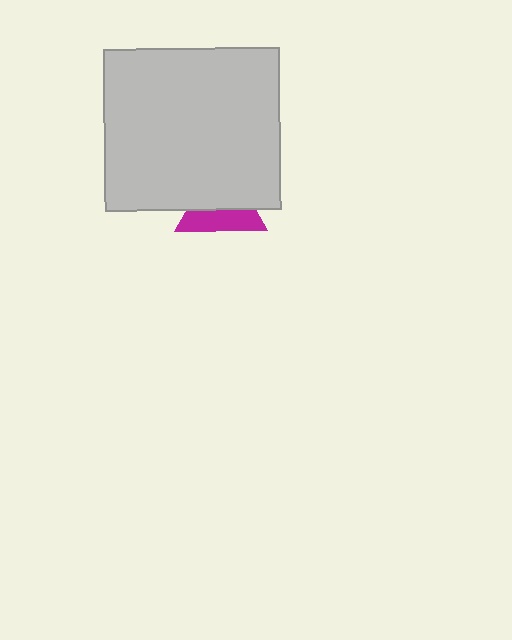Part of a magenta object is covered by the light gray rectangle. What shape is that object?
It is a triangle.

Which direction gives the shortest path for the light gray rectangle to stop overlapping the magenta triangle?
Moving up gives the shortest separation.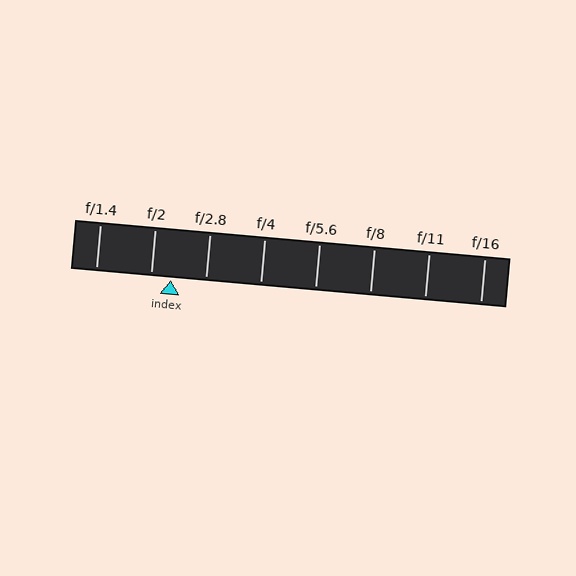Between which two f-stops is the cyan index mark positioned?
The index mark is between f/2 and f/2.8.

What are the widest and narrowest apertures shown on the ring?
The widest aperture shown is f/1.4 and the narrowest is f/16.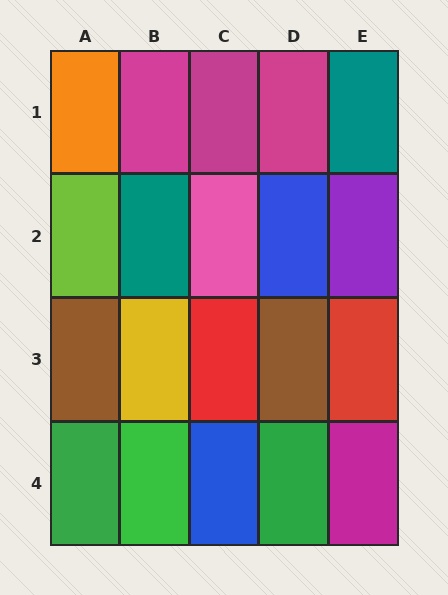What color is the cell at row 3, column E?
Red.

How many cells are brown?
2 cells are brown.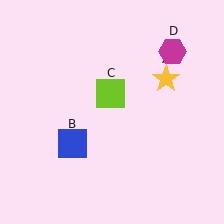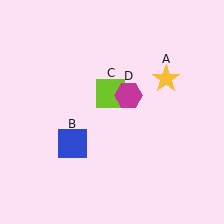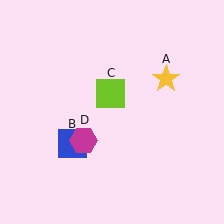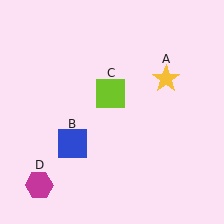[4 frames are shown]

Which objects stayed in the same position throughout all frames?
Yellow star (object A) and blue square (object B) and lime square (object C) remained stationary.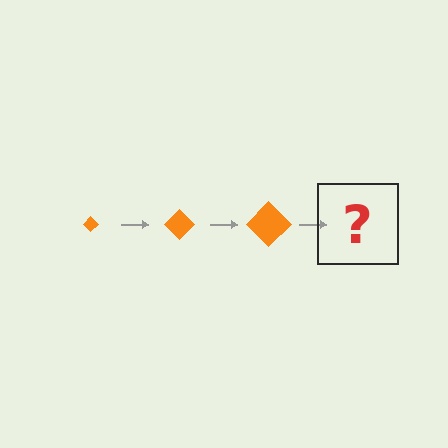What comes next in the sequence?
The next element should be an orange diamond, larger than the previous one.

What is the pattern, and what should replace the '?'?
The pattern is that the diamond gets progressively larger each step. The '?' should be an orange diamond, larger than the previous one.